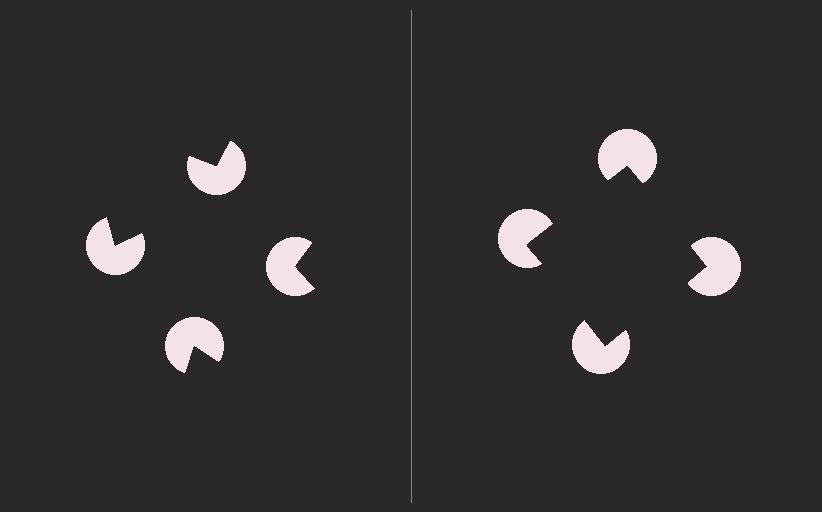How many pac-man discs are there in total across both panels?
8 — 4 on each side.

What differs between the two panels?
The pac-man discs are positioned identically on both sides; only the wedge orientations differ. On the right they align to a square; on the left they are misaligned.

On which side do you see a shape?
An illusory square appears on the right side. On the left side the wedge cuts are rotated, so no coherent shape forms.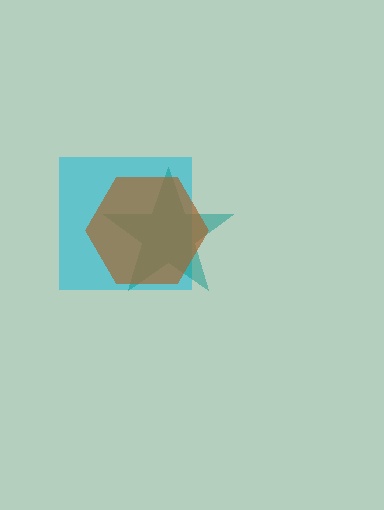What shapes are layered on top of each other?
The layered shapes are: a cyan square, a teal star, a brown hexagon.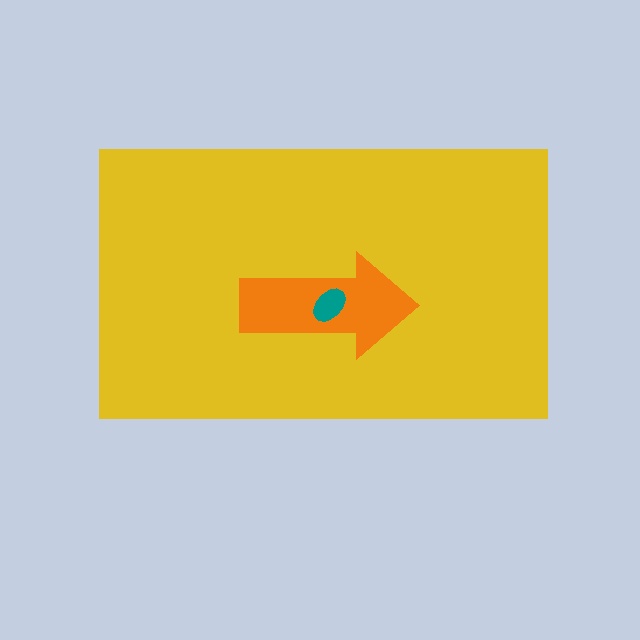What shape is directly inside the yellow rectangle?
The orange arrow.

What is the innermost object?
The teal ellipse.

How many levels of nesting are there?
3.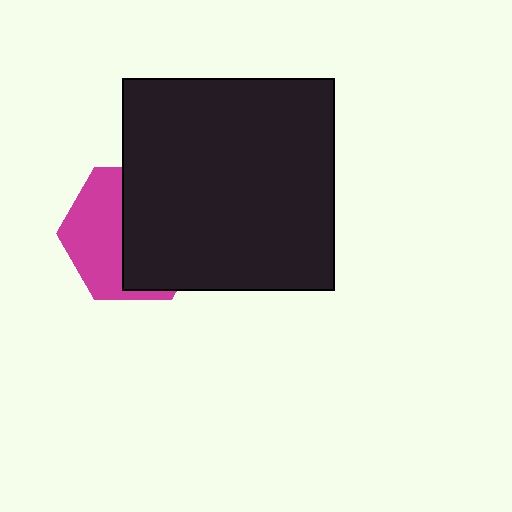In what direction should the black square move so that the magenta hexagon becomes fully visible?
The black square should move right. That is the shortest direction to clear the overlap and leave the magenta hexagon fully visible.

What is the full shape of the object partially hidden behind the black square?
The partially hidden object is a magenta hexagon.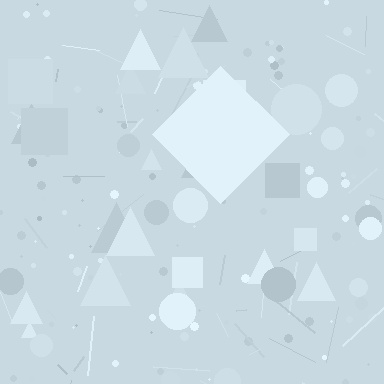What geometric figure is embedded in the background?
A diamond is embedded in the background.